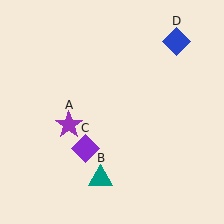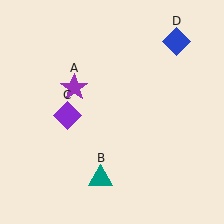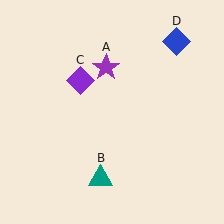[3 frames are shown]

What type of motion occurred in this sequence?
The purple star (object A), purple diamond (object C) rotated clockwise around the center of the scene.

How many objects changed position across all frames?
2 objects changed position: purple star (object A), purple diamond (object C).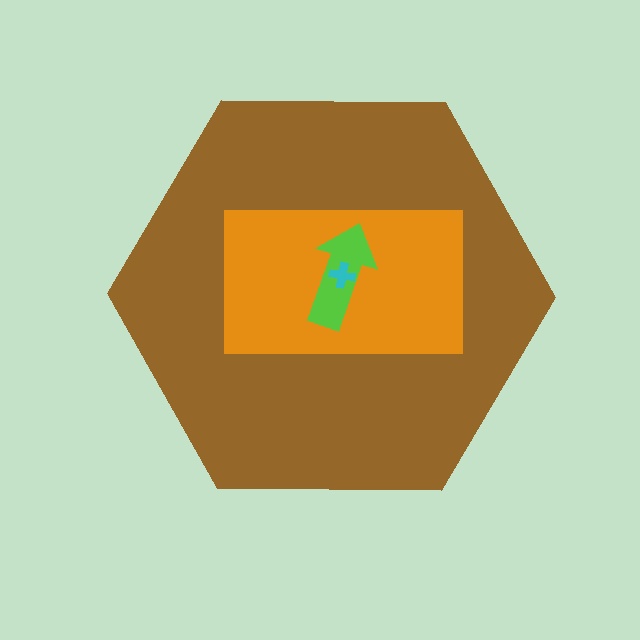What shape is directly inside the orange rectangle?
The lime arrow.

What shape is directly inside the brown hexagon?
The orange rectangle.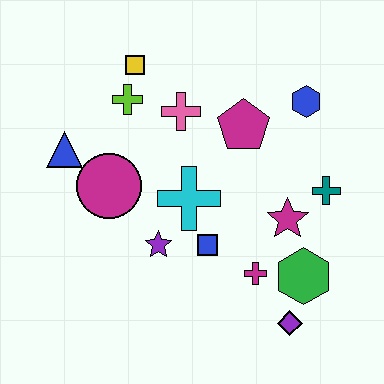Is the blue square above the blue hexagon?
No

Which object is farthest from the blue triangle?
The purple diamond is farthest from the blue triangle.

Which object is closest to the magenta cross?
The green hexagon is closest to the magenta cross.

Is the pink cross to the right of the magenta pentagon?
No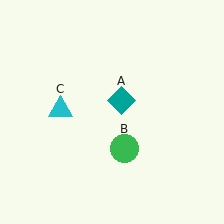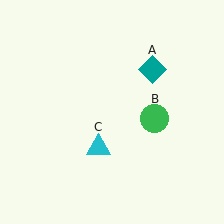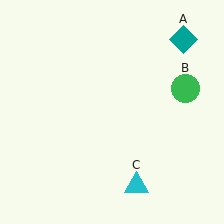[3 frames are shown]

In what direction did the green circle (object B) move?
The green circle (object B) moved up and to the right.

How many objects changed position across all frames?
3 objects changed position: teal diamond (object A), green circle (object B), cyan triangle (object C).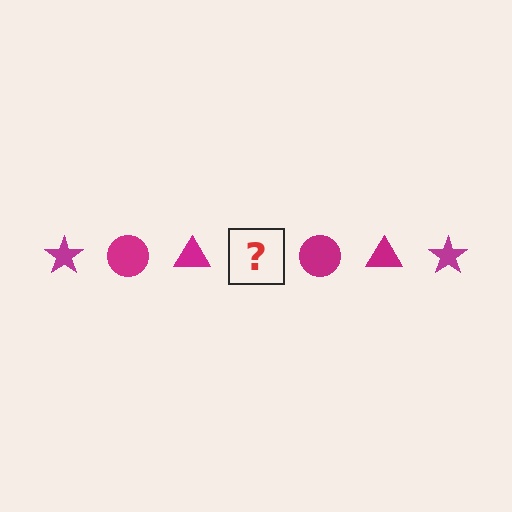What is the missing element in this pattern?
The missing element is a magenta star.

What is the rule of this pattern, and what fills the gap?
The rule is that the pattern cycles through star, circle, triangle shapes in magenta. The gap should be filled with a magenta star.